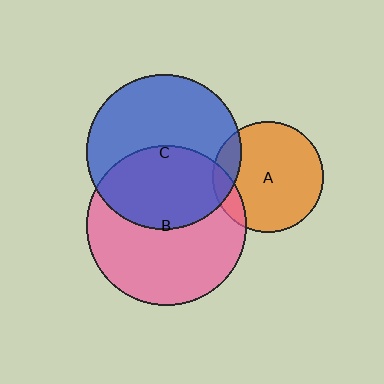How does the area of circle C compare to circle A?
Approximately 1.9 times.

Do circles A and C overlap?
Yes.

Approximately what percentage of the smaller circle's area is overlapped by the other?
Approximately 15%.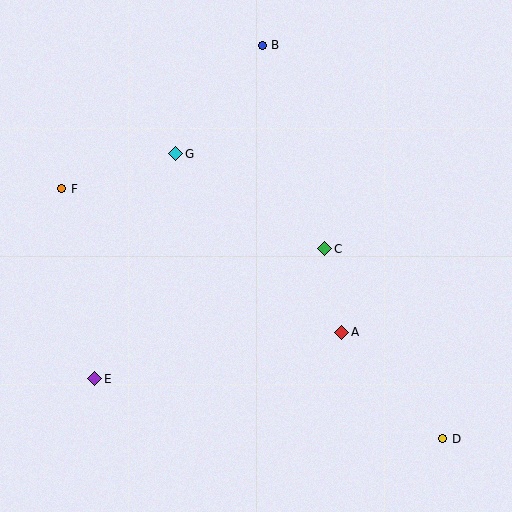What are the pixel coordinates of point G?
Point G is at (176, 154).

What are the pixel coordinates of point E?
Point E is at (95, 379).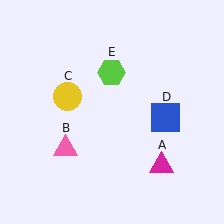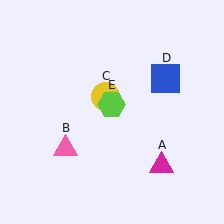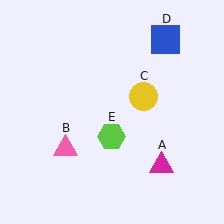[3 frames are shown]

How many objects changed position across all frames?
3 objects changed position: yellow circle (object C), blue square (object D), lime hexagon (object E).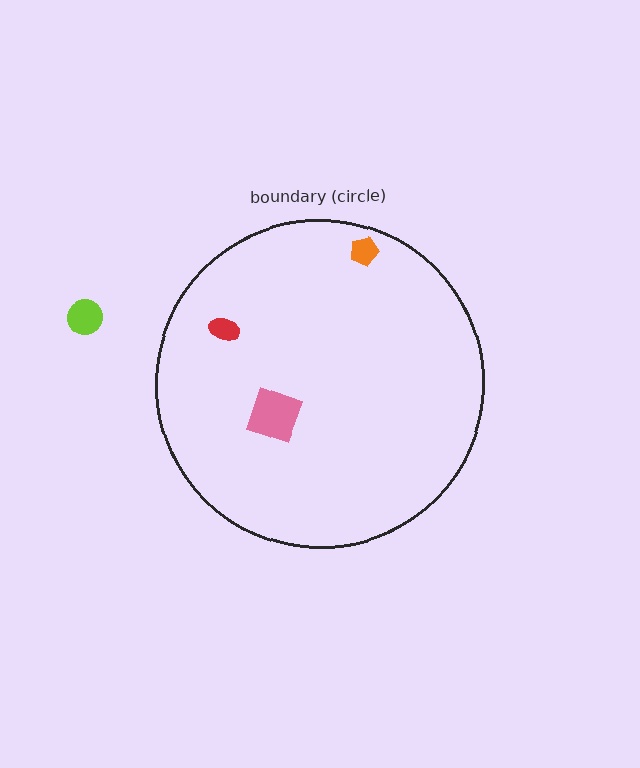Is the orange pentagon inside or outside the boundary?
Inside.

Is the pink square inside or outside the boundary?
Inside.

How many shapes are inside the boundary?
3 inside, 1 outside.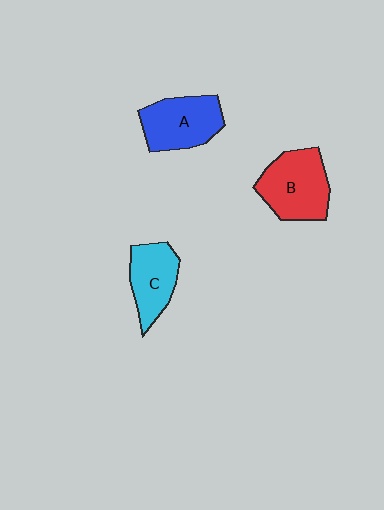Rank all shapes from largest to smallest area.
From largest to smallest: B (red), A (blue), C (cyan).